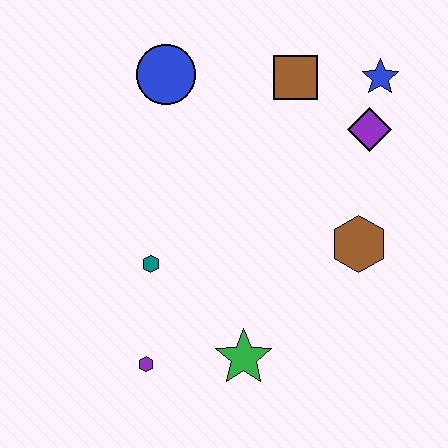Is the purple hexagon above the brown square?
No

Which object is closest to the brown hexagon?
The purple diamond is closest to the brown hexagon.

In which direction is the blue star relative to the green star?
The blue star is above the green star.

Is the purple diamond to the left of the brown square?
No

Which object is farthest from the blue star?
The purple hexagon is farthest from the blue star.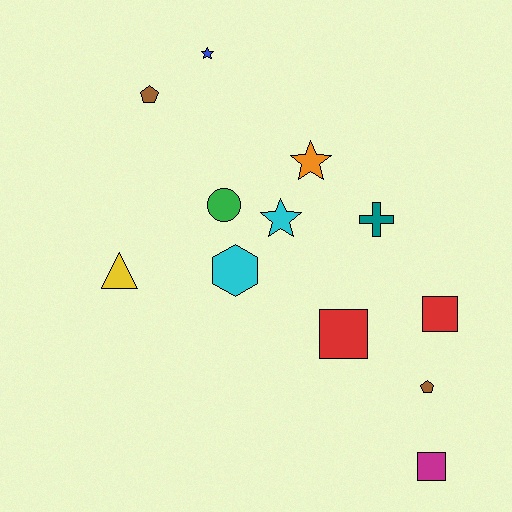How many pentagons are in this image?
There are 2 pentagons.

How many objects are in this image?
There are 12 objects.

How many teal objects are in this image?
There is 1 teal object.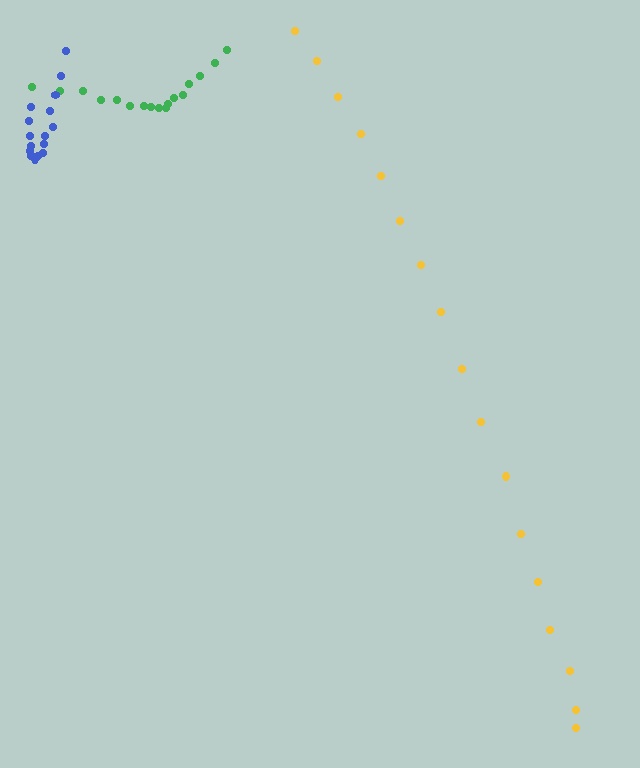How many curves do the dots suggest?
There are 3 distinct paths.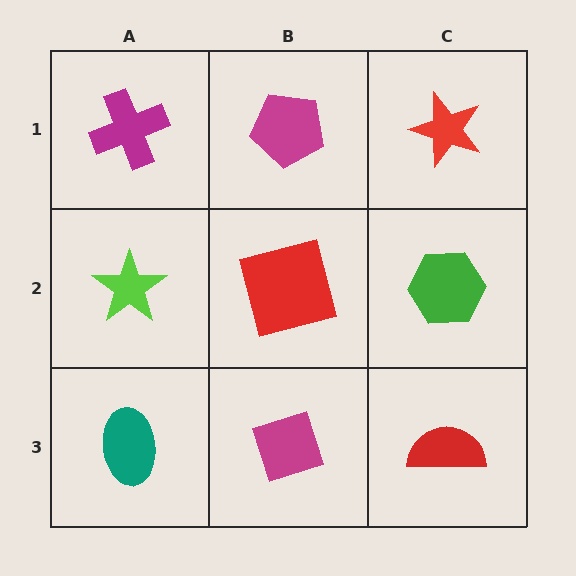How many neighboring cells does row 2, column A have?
3.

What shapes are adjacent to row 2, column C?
A red star (row 1, column C), a red semicircle (row 3, column C), a red square (row 2, column B).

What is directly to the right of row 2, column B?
A green hexagon.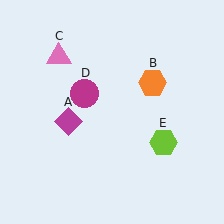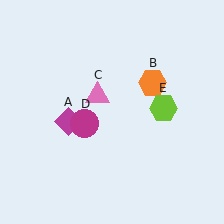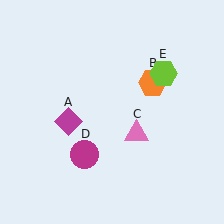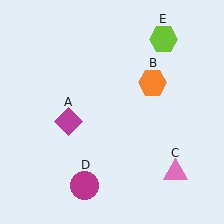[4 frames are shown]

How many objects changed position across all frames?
3 objects changed position: pink triangle (object C), magenta circle (object D), lime hexagon (object E).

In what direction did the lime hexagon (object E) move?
The lime hexagon (object E) moved up.